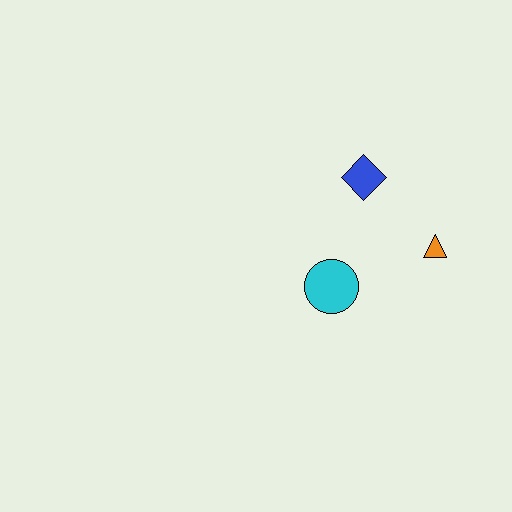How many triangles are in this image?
There is 1 triangle.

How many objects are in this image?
There are 3 objects.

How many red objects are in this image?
There are no red objects.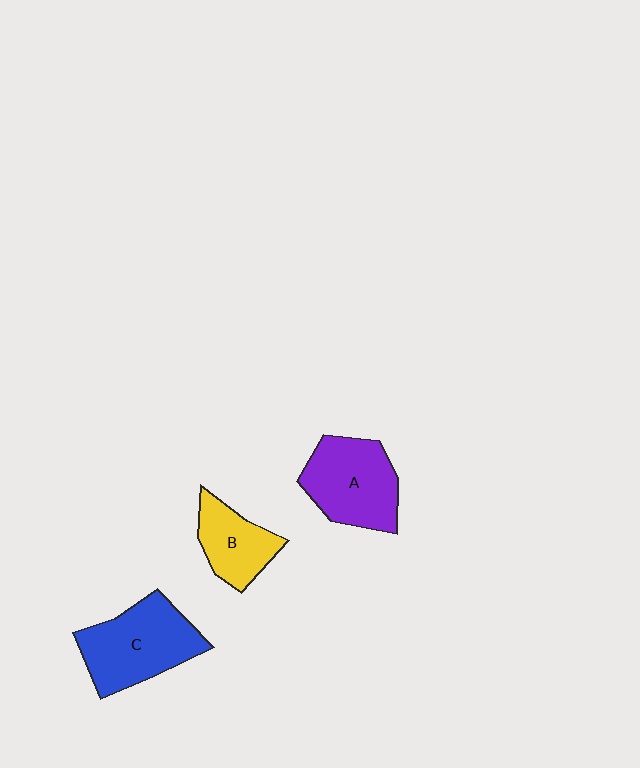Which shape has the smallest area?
Shape B (yellow).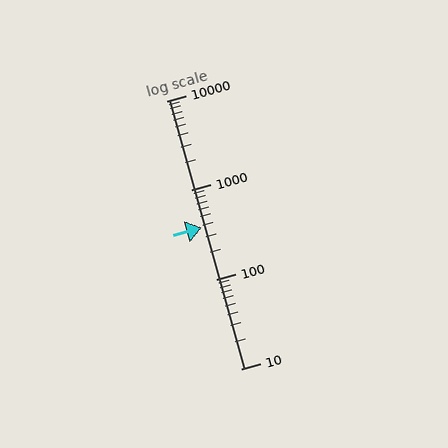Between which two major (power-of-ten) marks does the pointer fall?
The pointer is between 100 and 1000.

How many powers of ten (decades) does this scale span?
The scale spans 3 decades, from 10 to 10000.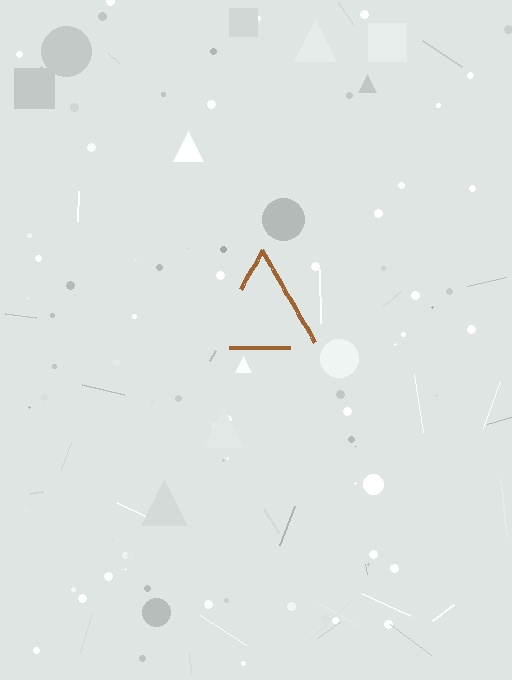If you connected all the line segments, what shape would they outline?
They would outline a triangle.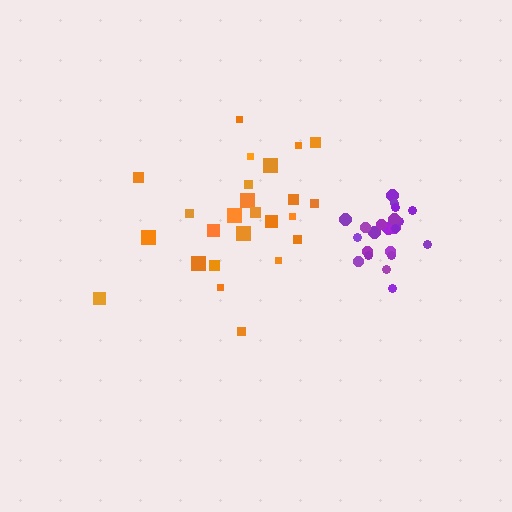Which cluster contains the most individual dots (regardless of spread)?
Orange (25).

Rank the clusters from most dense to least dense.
purple, orange.